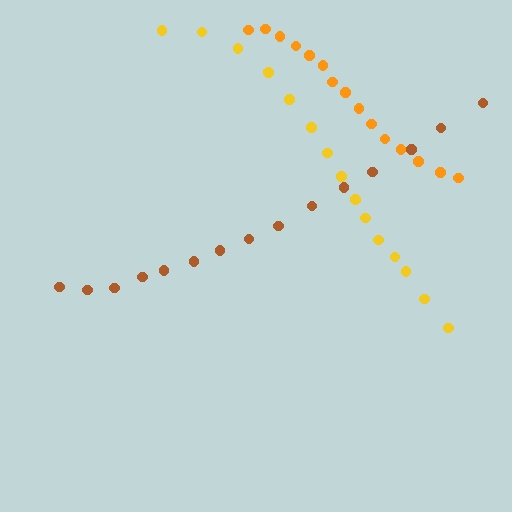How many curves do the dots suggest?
There are 3 distinct paths.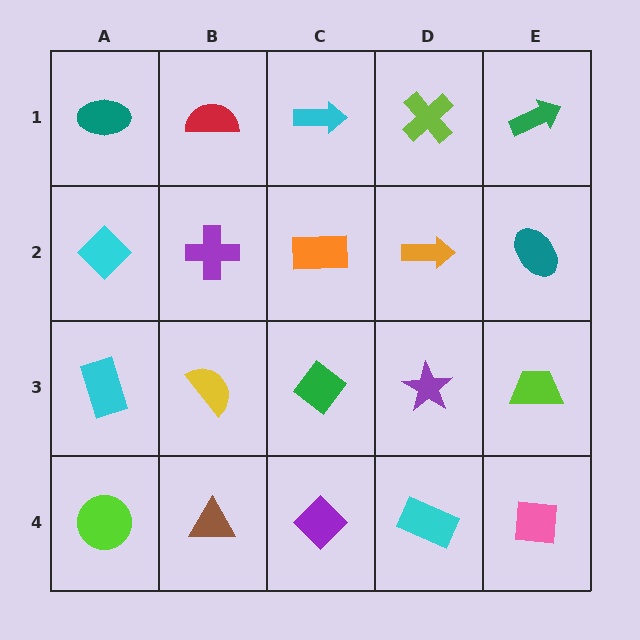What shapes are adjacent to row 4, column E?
A lime trapezoid (row 3, column E), a cyan rectangle (row 4, column D).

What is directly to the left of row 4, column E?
A cyan rectangle.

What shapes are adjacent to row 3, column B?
A purple cross (row 2, column B), a brown triangle (row 4, column B), a cyan rectangle (row 3, column A), a green diamond (row 3, column C).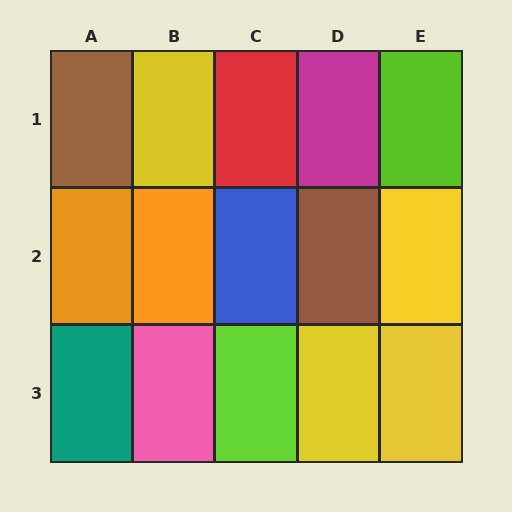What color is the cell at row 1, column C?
Red.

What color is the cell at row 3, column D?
Yellow.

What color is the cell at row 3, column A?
Teal.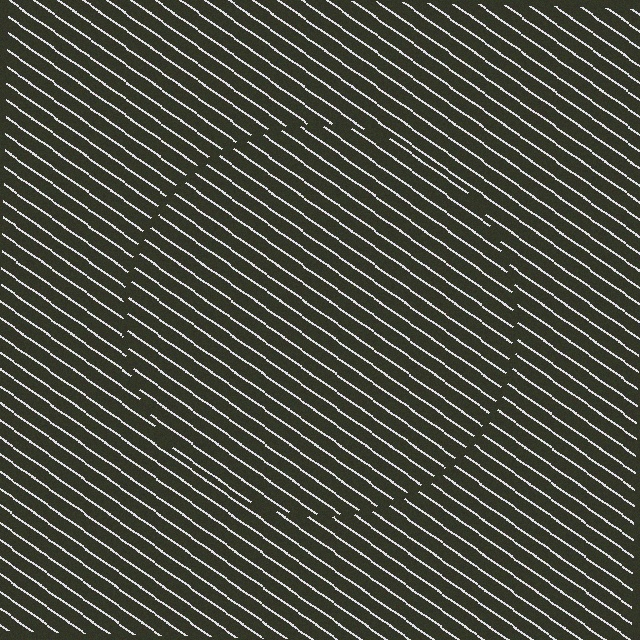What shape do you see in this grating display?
An illusory circle. The interior of the shape contains the same grating, shifted by half a period — the contour is defined by the phase discontinuity where line-ends from the inner and outer gratings abut.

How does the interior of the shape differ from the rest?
The interior of the shape contains the same grating, shifted by half a period — the contour is defined by the phase discontinuity where line-ends from the inner and outer gratings abut.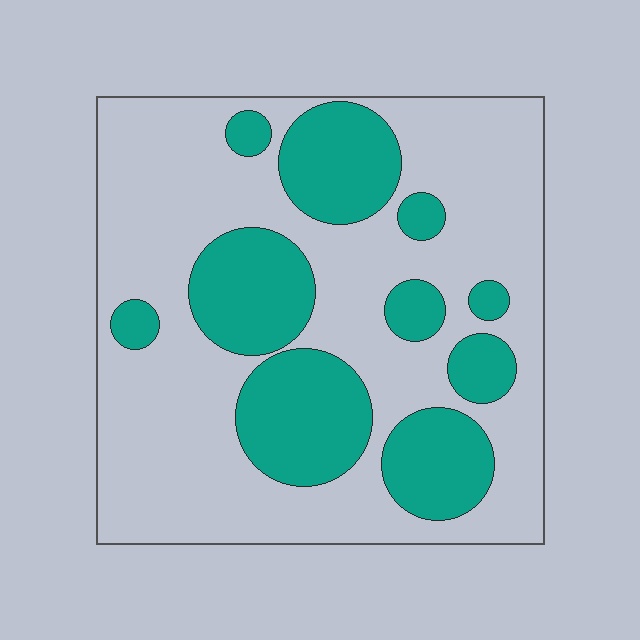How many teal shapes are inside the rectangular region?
10.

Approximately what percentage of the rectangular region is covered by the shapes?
Approximately 30%.